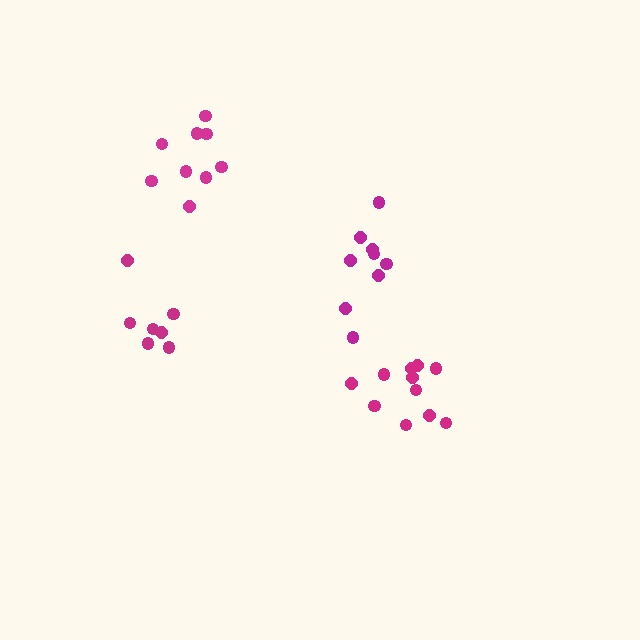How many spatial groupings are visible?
There are 4 spatial groupings.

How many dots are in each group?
Group 1: 11 dots, Group 2: 7 dots, Group 3: 9 dots, Group 4: 9 dots (36 total).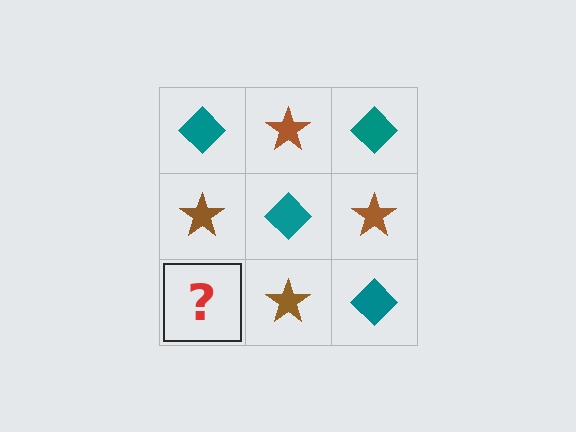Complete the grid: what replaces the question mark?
The question mark should be replaced with a teal diamond.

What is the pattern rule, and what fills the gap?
The rule is that it alternates teal diamond and brown star in a checkerboard pattern. The gap should be filled with a teal diamond.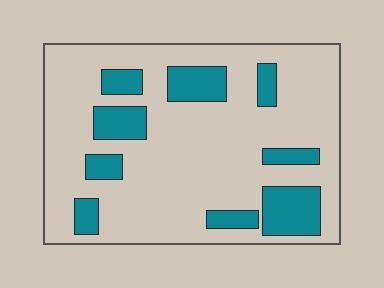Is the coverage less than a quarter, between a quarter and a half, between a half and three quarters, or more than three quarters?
Less than a quarter.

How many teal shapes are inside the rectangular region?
9.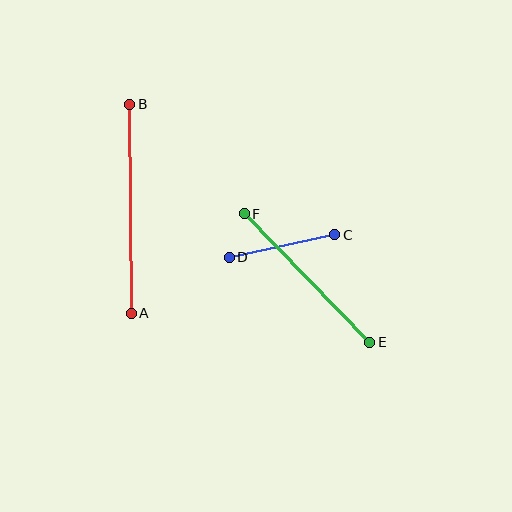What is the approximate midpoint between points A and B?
The midpoint is at approximately (131, 209) pixels.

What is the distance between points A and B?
The distance is approximately 209 pixels.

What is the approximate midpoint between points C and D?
The midpoint is at approximately (282, 246) pixels.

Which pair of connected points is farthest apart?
Points A and B are farthest apart.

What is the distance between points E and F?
The distance is approximately 180 pixels.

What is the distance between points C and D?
The distance is approximately 108 pixels.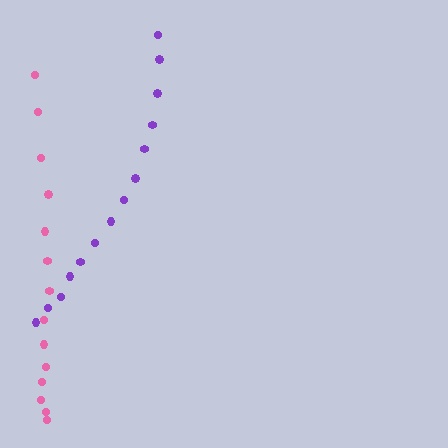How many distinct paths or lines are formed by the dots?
There are 2 distinct paths.